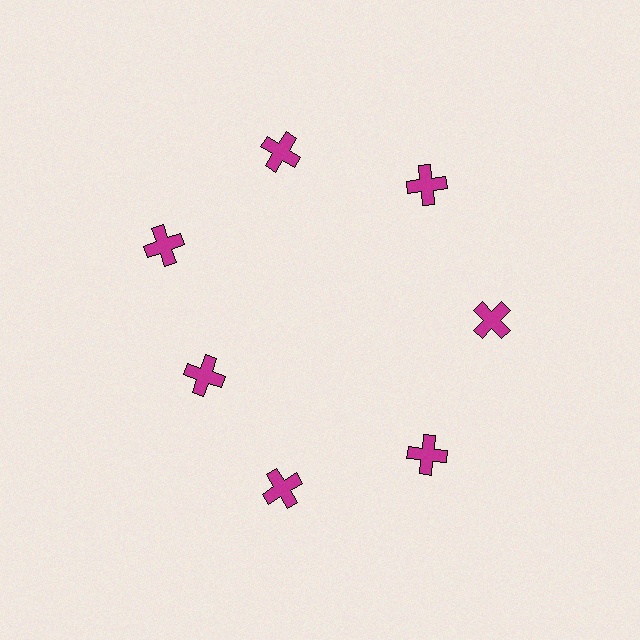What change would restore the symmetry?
The symmetry would be restored by moving it outward, back onto the ring so that all 7 crosses sit at equal angles and equal distance from the center.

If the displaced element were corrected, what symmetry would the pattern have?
It would have 7-fold rotational symmetry — the pattern would map onto itself every 51 degrees.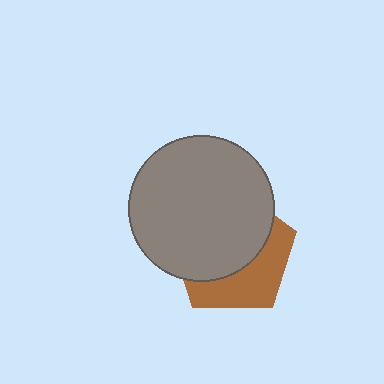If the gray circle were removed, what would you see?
You would see the complete brown pentagon.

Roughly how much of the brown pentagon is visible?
A small part of it is visible (roughly 39%).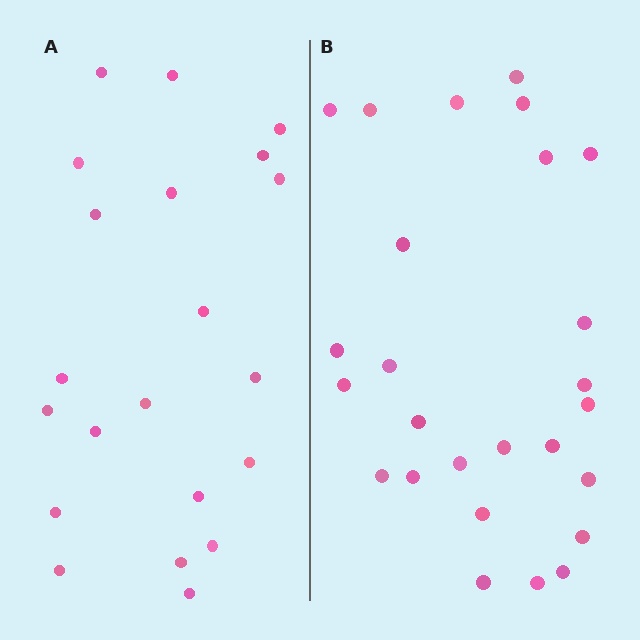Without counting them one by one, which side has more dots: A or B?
Region B (the right region) has more dots.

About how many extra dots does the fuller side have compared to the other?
Region B has about 5 more dots than region A.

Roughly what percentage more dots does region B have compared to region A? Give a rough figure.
About 25% more.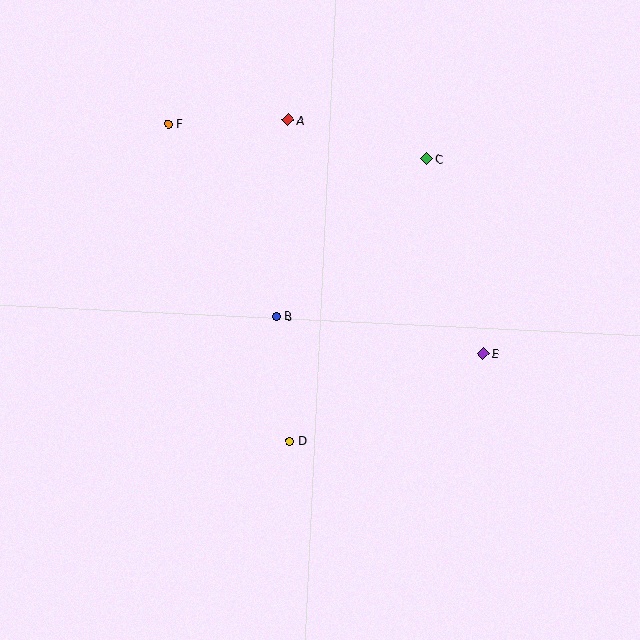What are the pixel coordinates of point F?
Point F is at (168, 124).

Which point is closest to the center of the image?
Point B at (277, 316) is closest to the center.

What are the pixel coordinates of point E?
Point E is at (484, 353).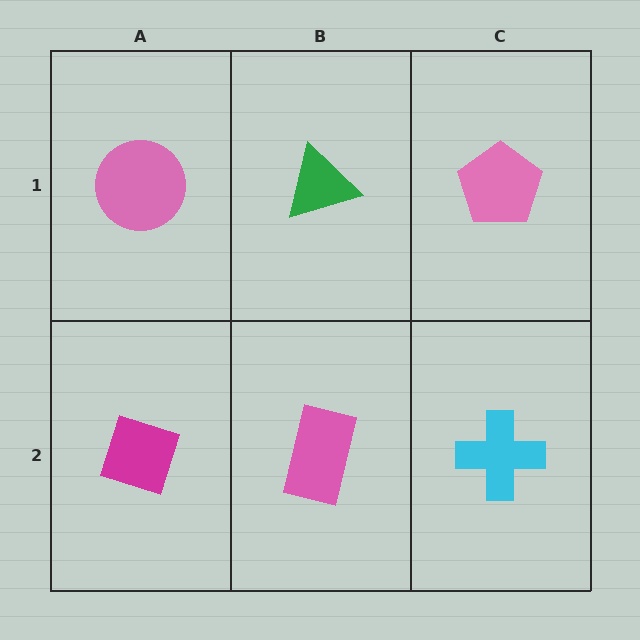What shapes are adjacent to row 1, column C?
A cyan cross (row 2, column C), a green triangle (row 1, column B).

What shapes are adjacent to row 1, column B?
A pink rectangle (row 2, column B), a pink circle (row 1, column A), a pink pentagon (row 1, column C).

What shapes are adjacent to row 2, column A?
A pink circle (row 1, column A), a pink rectangle (row 2, column B).